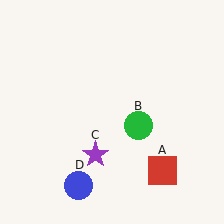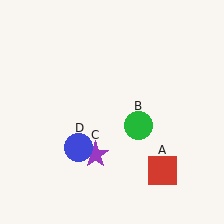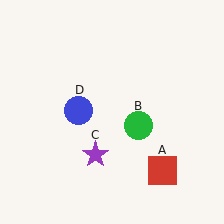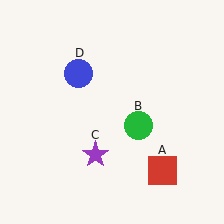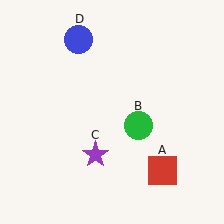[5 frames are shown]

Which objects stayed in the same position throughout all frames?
Red square (object A) and green circle (object B) and purple star (object C) remained stationary.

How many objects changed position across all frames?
1 object changed position: blue circle (object D).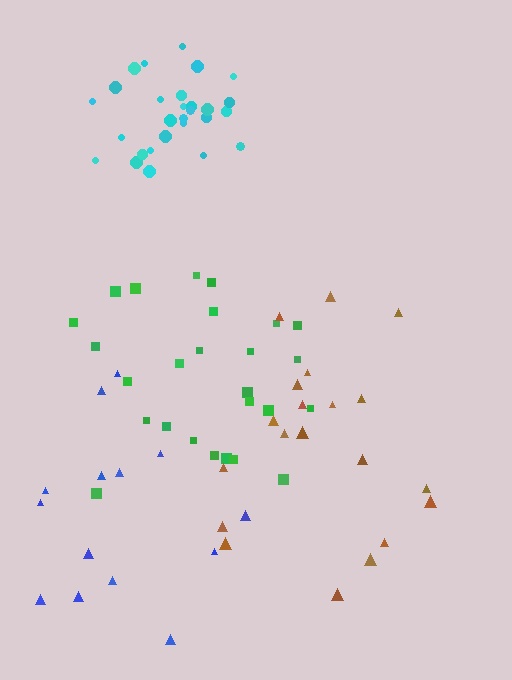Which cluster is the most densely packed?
Cyan.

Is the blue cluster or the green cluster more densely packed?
Green.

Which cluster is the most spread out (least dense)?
Blue.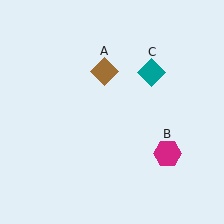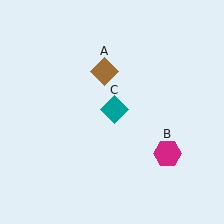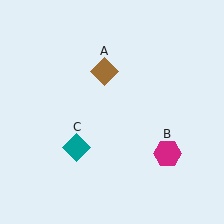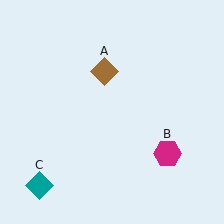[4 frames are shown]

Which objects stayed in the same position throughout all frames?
Brown diamond (object A) and magenta hexagon (object B) remained stationary.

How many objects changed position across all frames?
1 object changed position: teal diamond (object C).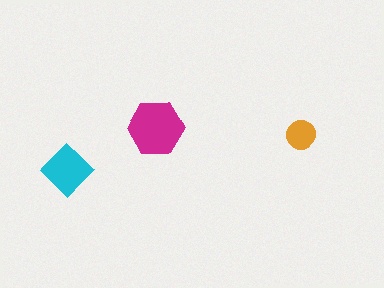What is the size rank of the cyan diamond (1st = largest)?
2nd.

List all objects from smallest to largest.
The orange circle, the cyan diamond, the magenta hexagon.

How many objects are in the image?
There are 3 objects in the image.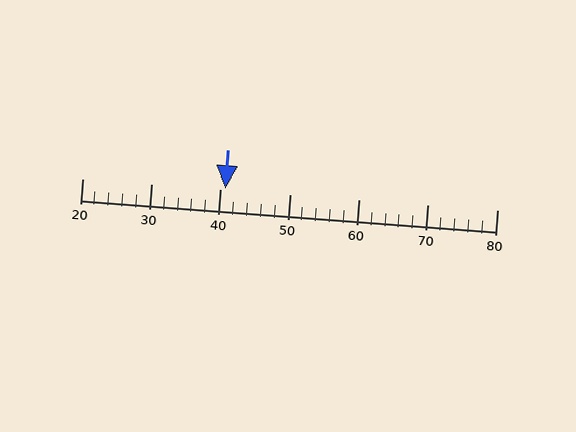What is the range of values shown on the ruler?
The ruler shows values from 20 to 80.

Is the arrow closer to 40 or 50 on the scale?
The arrow is closer to 40.